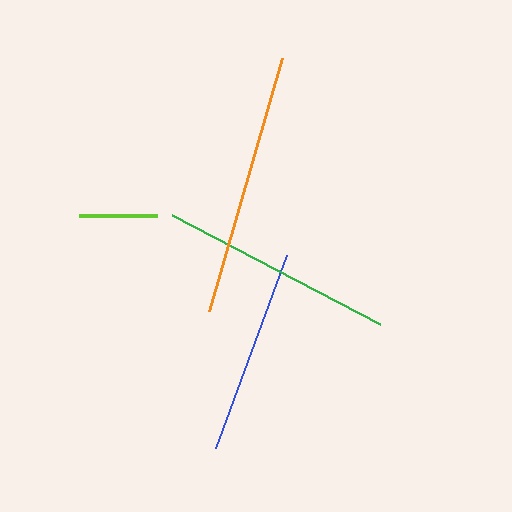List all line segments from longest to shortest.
From longest to shortest: orange, green, blue, lime.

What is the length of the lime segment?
The lime segment is approximately 78 pixels long.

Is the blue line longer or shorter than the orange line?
The orange line is longer than the blue line.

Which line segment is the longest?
The orange line is the longest at approximately 263 pixels.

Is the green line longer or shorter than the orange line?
The orange line is longer than the green line.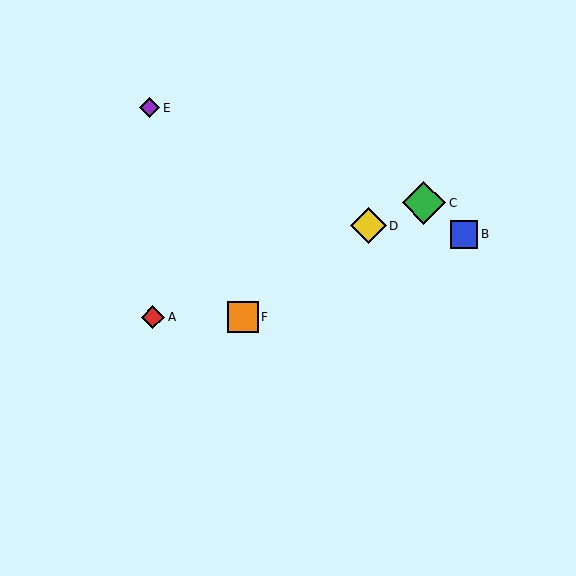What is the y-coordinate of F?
Object F is at y≈317.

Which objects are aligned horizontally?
Objects A, F are aligned horizontally.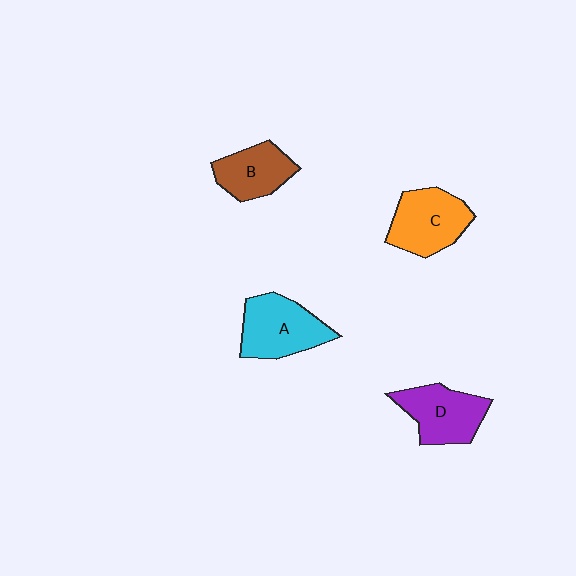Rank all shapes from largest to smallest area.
From largest to smallest: A (cyan), C (orange), D (purple), B (brown).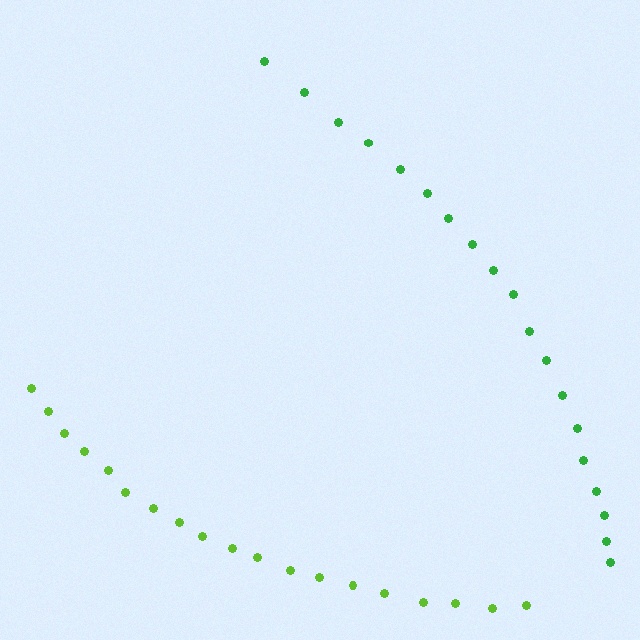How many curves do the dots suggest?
There are 2 distinct paths.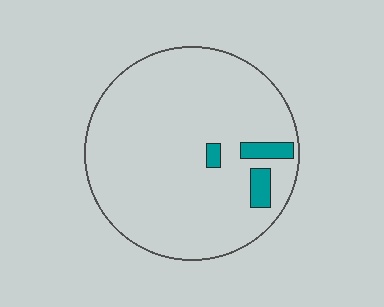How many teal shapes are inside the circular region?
3.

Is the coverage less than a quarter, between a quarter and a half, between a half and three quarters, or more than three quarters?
Less than a quarter.